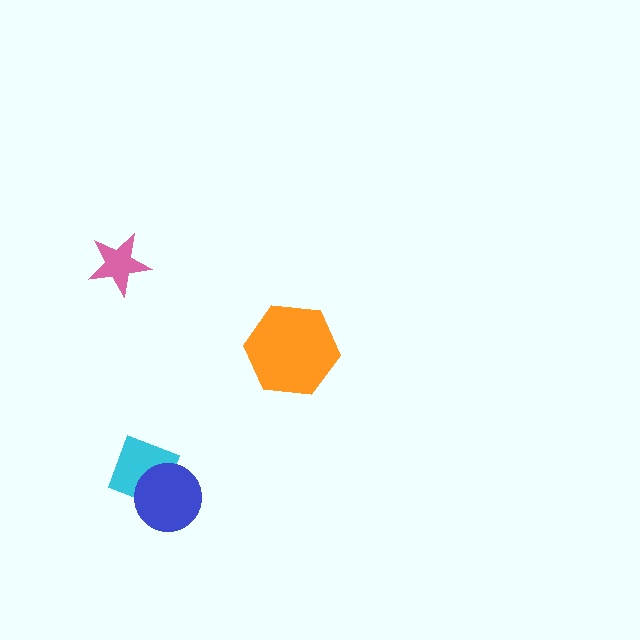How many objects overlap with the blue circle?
1 object overlaps with the blue circle.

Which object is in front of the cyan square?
The blue circle is in front of the cyan square.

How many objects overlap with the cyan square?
1 object overlaps with the cyan square.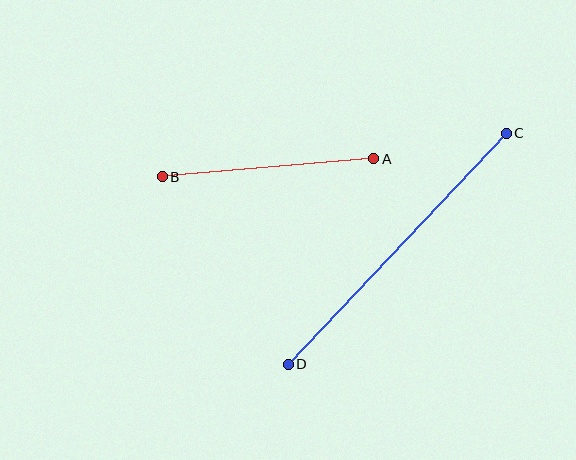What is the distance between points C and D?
The distance is approximately 318 pixels.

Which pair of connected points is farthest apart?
Points C and D are farthest apart.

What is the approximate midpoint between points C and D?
The midpoint is at approximately (397, 249) pixels.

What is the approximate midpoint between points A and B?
The midpoint is at approximately (268, 168) pixels.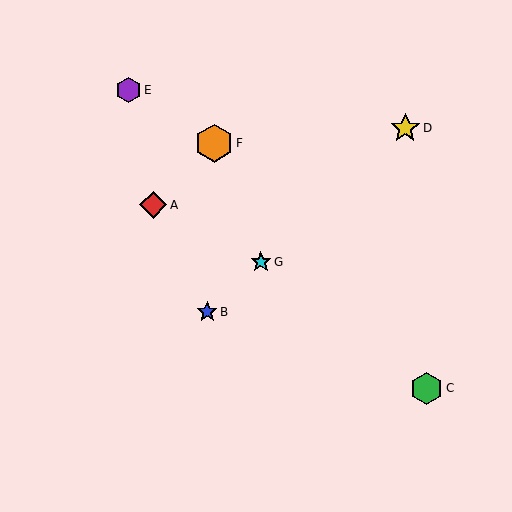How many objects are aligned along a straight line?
3 objects (B, D, G) are aligned along a straight line.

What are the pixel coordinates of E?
Object E is at (128, 90).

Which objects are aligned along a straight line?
Objects B, D, G are aligned along a straight line.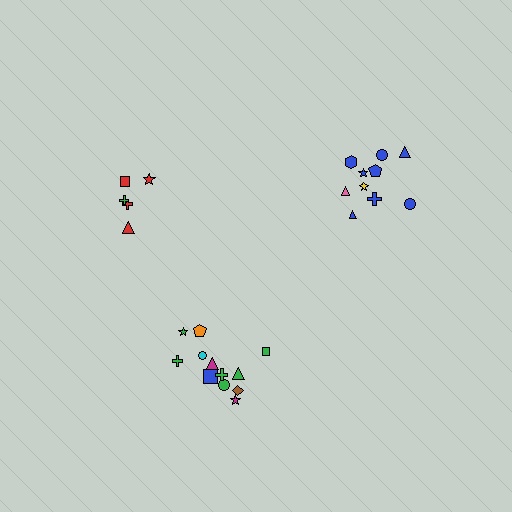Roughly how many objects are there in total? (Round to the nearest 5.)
Roughly 25 objects in total.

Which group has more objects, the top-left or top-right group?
The top-right group.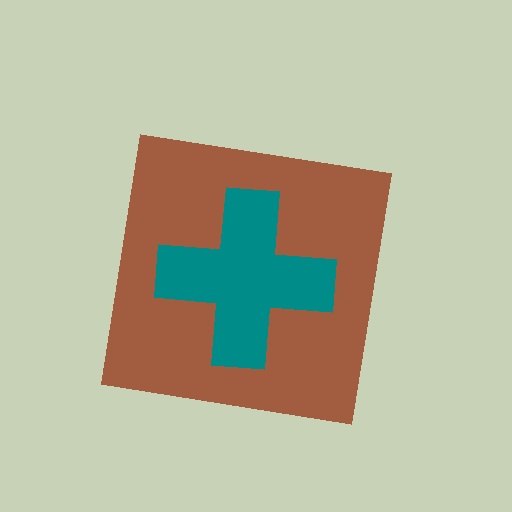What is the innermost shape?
The teal cross.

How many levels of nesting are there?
2.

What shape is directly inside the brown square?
The teal cross.